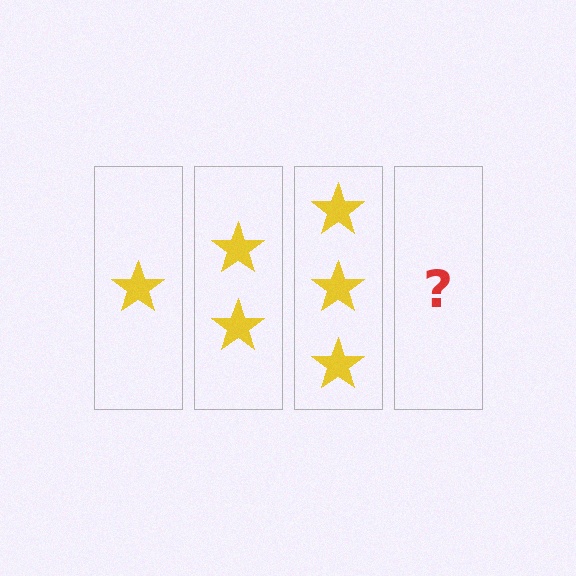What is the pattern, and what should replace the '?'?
The pattern is that each step adds one more star. The '?' should be 4 stars.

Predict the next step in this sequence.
The next step is 4 stars.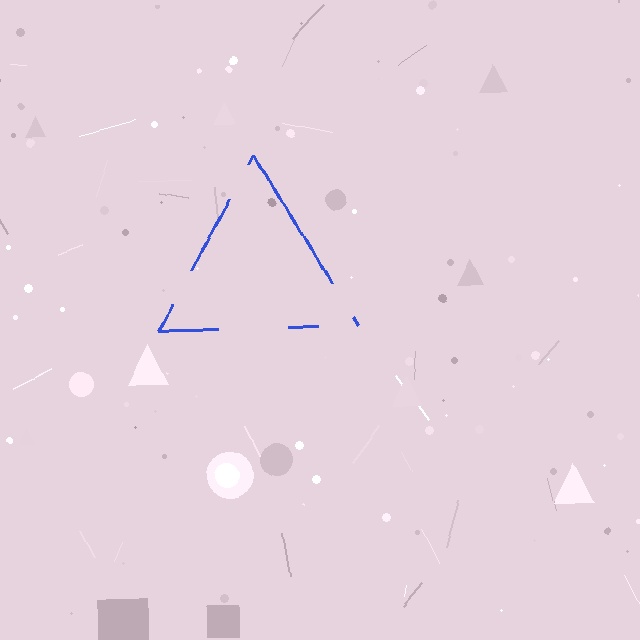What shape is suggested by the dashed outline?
The dashed outline suggests a triangle.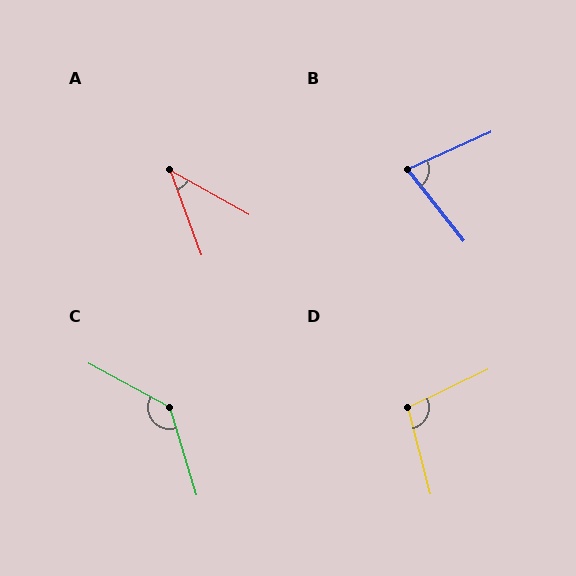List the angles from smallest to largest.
A (41°), B (76°), D (101°), C (135°).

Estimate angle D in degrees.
Approximately 101 degrees.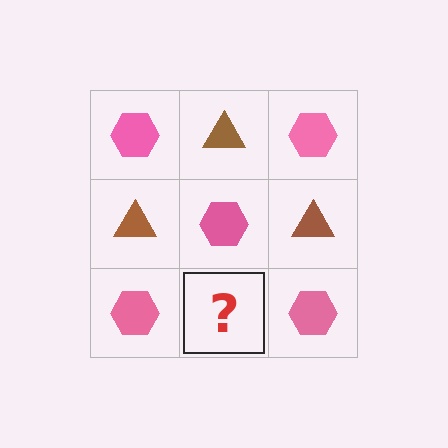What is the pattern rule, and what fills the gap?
The rule is that it alternates pink hexagon and brown triangle in a checkerboard pattern. The gap should be filled with a brown triangle.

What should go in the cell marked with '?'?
The missing cell should contain a brown triangle.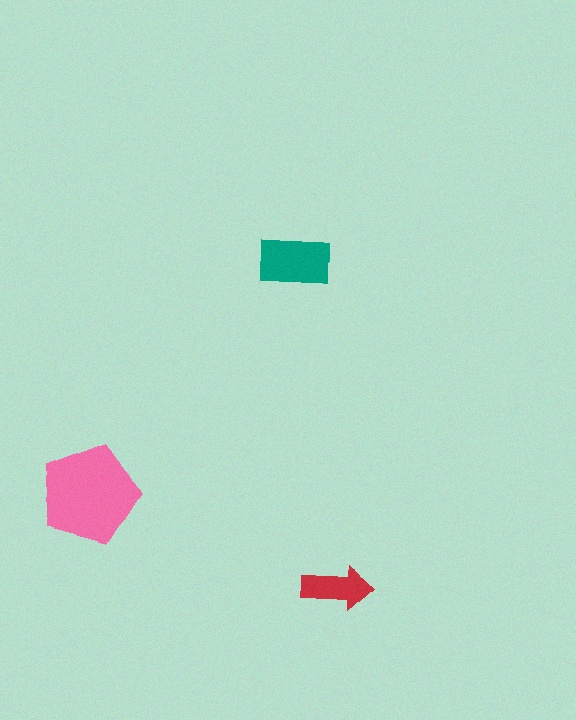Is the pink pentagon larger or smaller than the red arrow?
Larger.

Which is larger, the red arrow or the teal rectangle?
The teal rectangle.